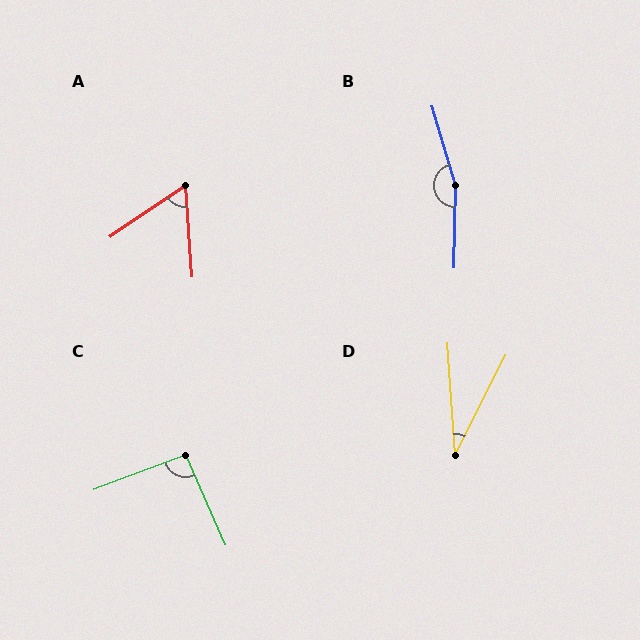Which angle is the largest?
B, at approximately 162 degrees.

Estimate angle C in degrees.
Approximately 93 degrees.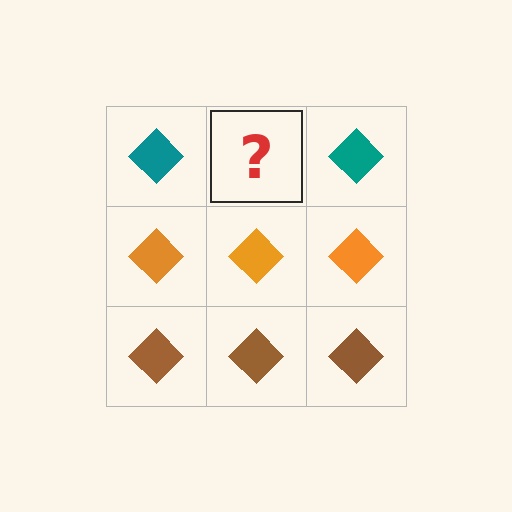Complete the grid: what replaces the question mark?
The question mark should be replaced with a teal diamond.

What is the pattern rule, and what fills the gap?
The rule is that each row has a consistent color. The gap should be filled with a teal diamond.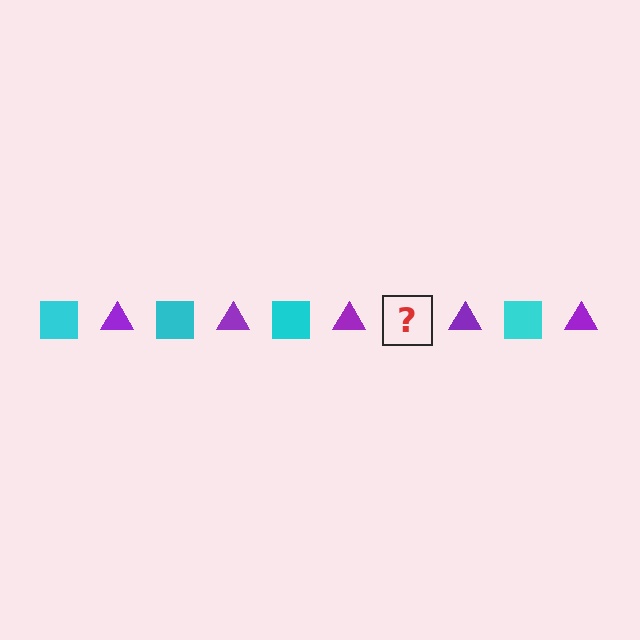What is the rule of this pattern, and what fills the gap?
The rule is that the pattern alternates between cyan square and purple triangle. The gap should be filled with a cyan square.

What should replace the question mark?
The question mark should be replaced with a cyan square.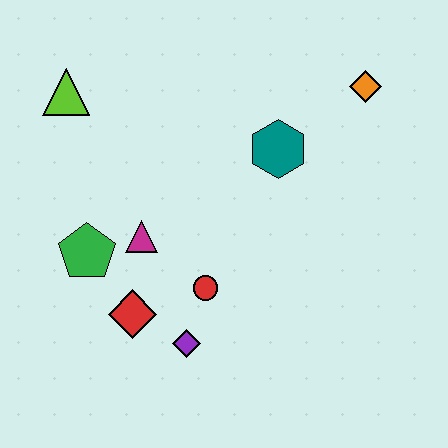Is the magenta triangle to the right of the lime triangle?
Yes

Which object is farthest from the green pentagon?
The orange diamond is farthest from the green pentagon.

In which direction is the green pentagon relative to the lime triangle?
The green pentagon is below the lime triangle.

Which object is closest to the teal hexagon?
The orange diamond is closest to the teal hexagon.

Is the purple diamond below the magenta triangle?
Yes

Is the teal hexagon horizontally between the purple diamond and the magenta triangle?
No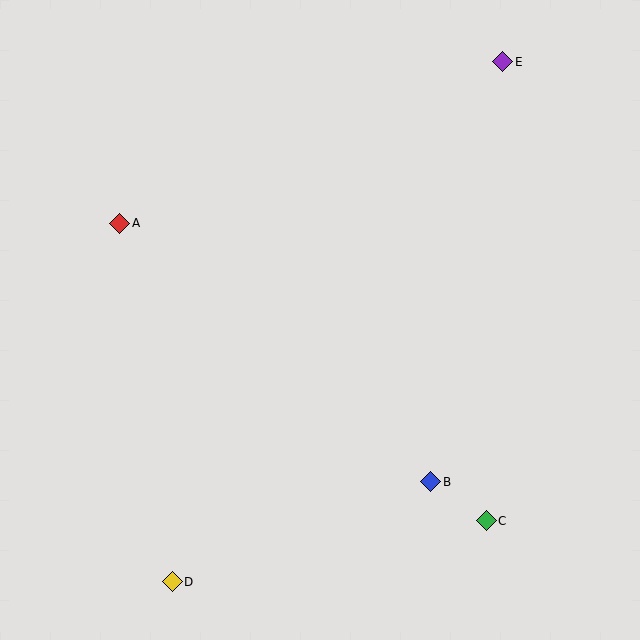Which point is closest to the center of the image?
Point B at (431, 482) is closest to the center.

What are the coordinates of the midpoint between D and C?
The midpoint between D and C is at (329, 551).